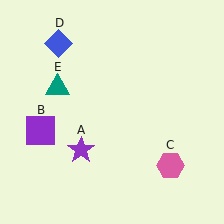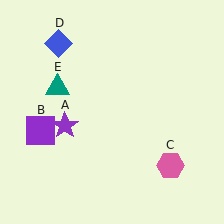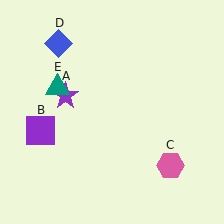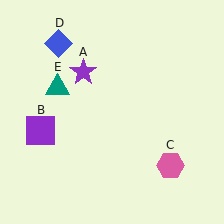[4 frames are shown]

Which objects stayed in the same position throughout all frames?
Purple square (object B) and pink hexagon (object C) and blue diamond (object D) and teal triangle (object E) remained stationary.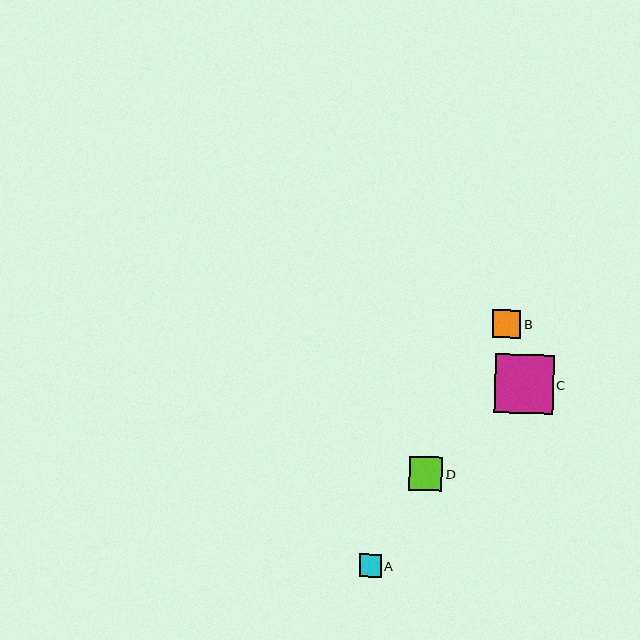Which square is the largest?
Square C is the largest with a size of approximately 59 pixels.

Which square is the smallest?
Square A is the smallest with a size of approximately 22 pixels.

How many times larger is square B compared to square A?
Square B is approximately 1.3 times the size of square A.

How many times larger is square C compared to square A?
Square C is approximately 2.6 times the size of square A.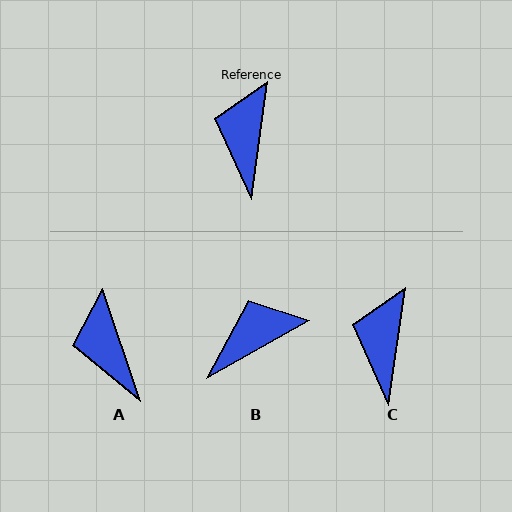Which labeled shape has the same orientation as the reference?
C.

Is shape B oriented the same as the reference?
No, it is off by about 52 degrees.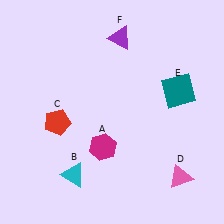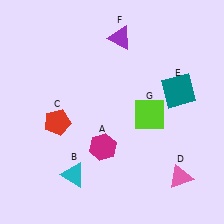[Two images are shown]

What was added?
A lime square (G) was added in Image 2.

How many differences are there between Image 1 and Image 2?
There is 1 difference between the two images.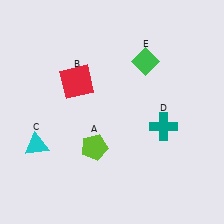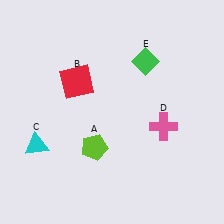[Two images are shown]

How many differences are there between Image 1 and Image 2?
There is 1 difference between the two images.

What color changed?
The cross (D) changed from teal in Image 1 to pink in Image 2.